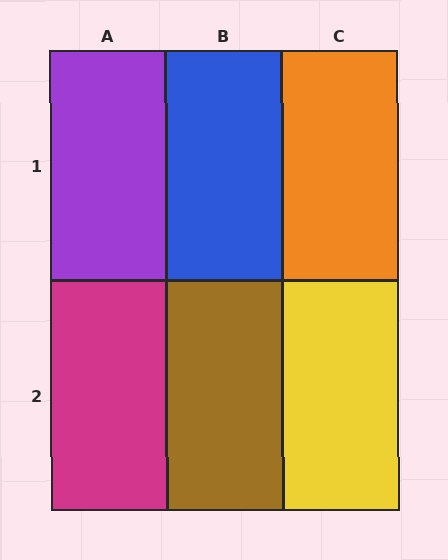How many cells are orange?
1 cell is orange.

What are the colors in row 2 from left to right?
Magenta, brown, yellow.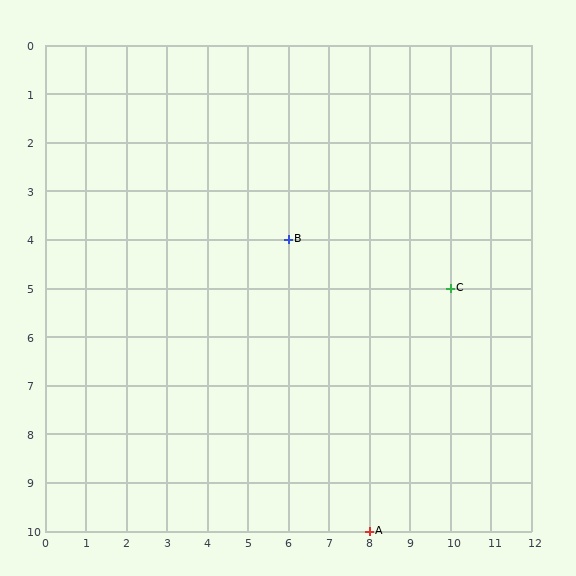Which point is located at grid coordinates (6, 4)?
Point B is at (6, 4).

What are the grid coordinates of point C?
Point C is at grid coordinates (10, 5).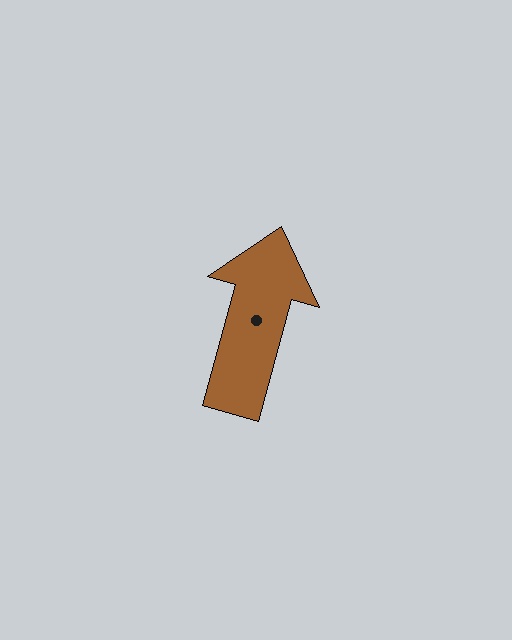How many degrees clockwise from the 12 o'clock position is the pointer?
Approximately 15 degrees.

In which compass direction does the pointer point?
North.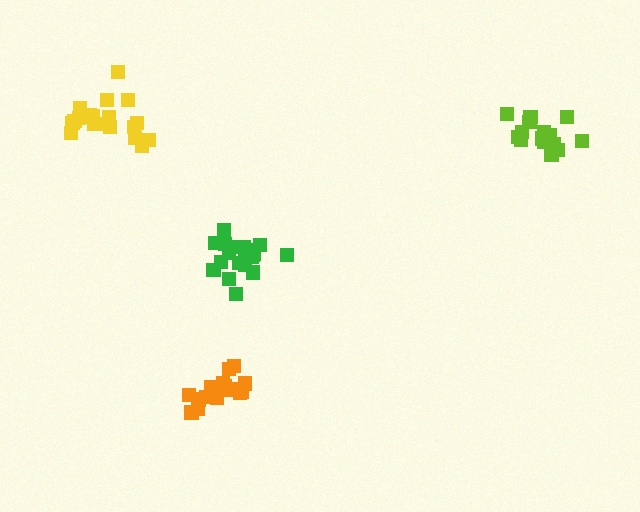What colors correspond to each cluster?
The clusters are colored: green, lime, orange, yellow.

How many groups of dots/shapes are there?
There are 4 groups.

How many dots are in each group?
Group 1: 19 dots, Group 2: 16 dots, Group 3: 17 dots, Group 4: 19 dots (71 total).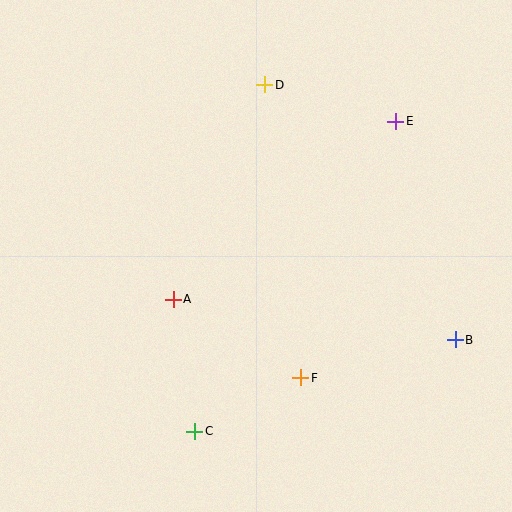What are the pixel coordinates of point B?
Point B is at (455, 340).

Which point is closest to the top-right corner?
Point E is closest to the top-right corner.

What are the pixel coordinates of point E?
Point E is at (396, 121).